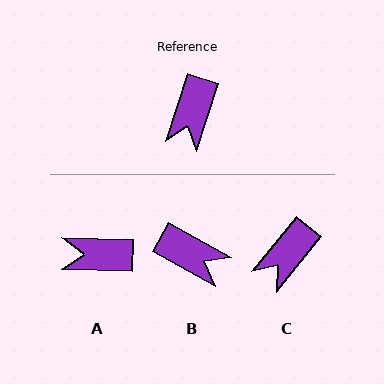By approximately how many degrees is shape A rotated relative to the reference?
Approximately 74 degrees clockwise.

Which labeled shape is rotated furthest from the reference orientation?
B, about 78 degrees away.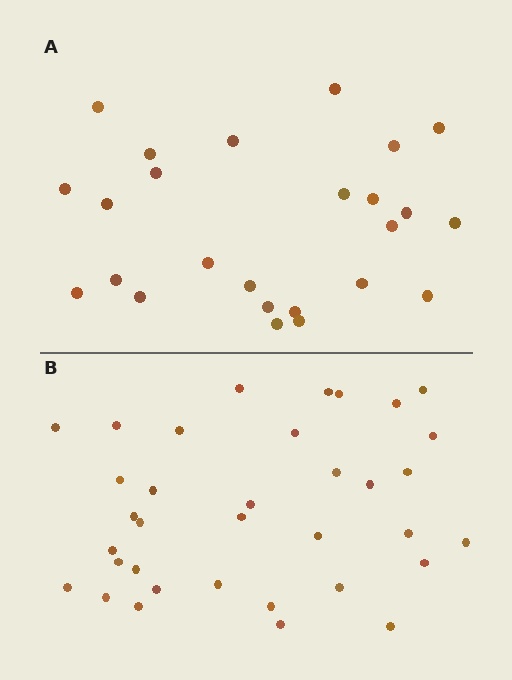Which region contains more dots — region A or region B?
Region B (the bottom region) has more dots.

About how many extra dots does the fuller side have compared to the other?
Region B has roughly 10 or so more dots than region A.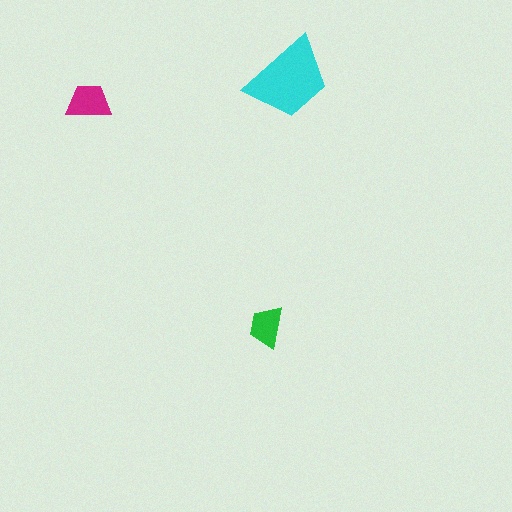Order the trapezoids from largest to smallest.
the cyan one, the magenta one, the green one.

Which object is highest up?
The cyan trapezoid is topmost.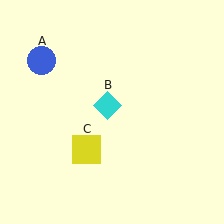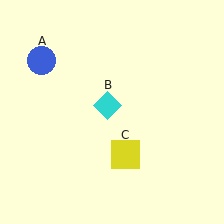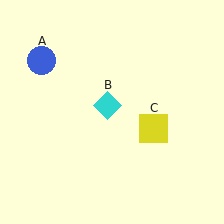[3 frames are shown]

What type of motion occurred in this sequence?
The yellow square (object C) rotated counterclockwise around the center of the scene.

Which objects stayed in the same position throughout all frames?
Blue circle (object A) and cyan diamond (object B) remained stationary.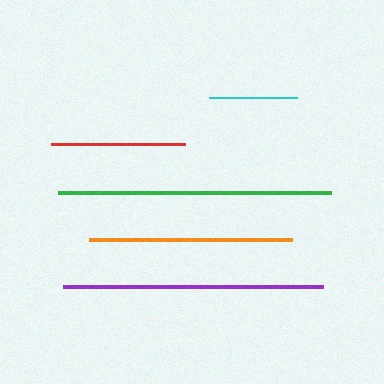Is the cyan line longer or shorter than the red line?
The red line is longer than the cyan line.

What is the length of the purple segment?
The purple segment is approximately 260 pixels long.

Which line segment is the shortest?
The cyan line is the shortest at approximately 88 pixels.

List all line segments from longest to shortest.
From longest to shortest: green, purple, orange, red, cyan.